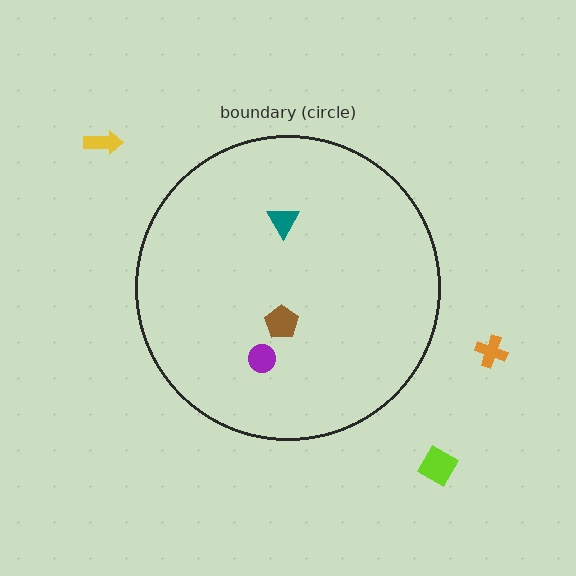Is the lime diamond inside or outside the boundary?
Outside.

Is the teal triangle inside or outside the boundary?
Inside.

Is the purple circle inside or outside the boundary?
Inside.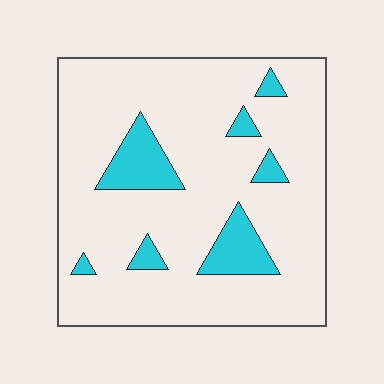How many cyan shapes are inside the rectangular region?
7.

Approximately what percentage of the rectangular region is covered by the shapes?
Approximately 15%.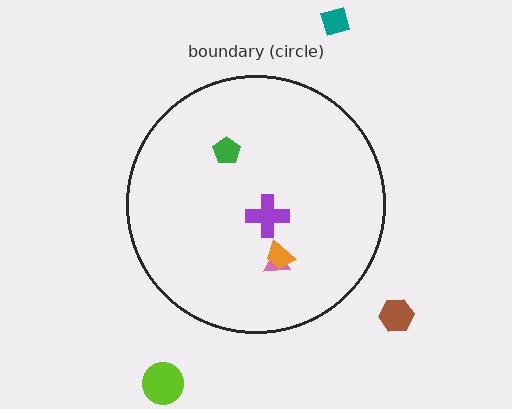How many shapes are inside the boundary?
4 inside, 3 outside.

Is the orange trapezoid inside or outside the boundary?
Inside.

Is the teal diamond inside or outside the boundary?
Outside.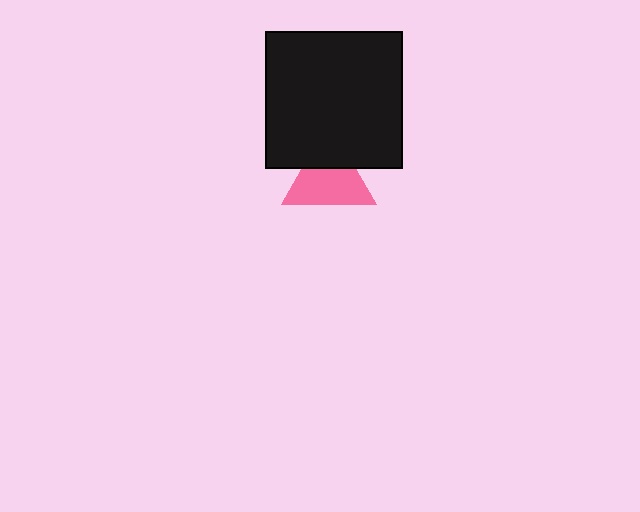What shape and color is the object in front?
The object in front is a black square.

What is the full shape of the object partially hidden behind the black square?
The partially hidden object is a pink triangle.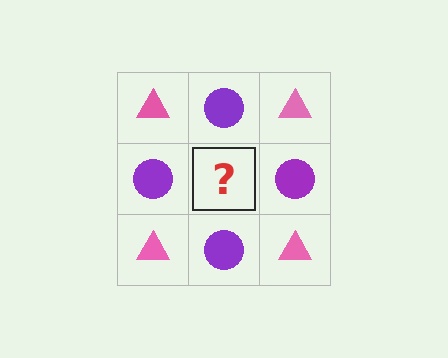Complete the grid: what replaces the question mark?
The question mark should be replaced with a pink triangle.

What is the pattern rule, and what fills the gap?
The rule is that it alternates pink triangle and purple circle in a checkerboard pattern. The gap should be filled with a pink triangle.